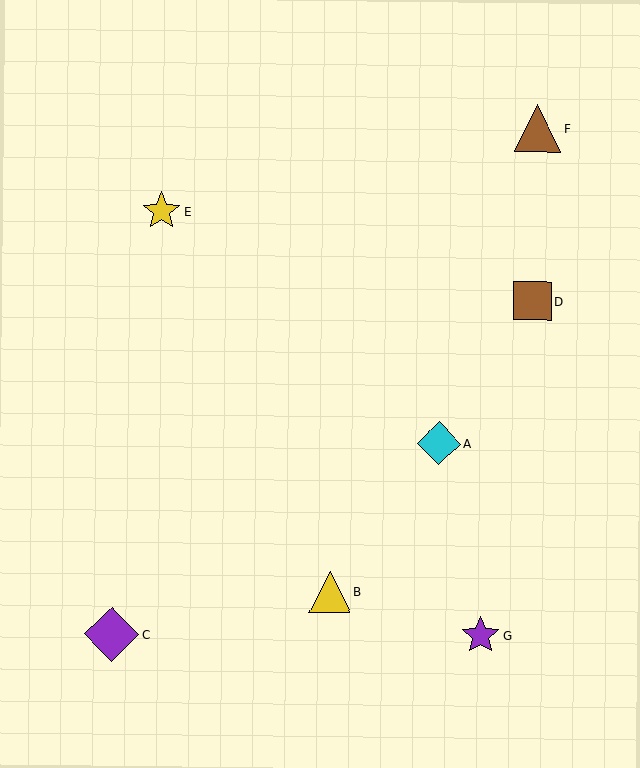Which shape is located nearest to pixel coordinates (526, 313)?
The brown square (labeled D) at (532, 301) is nearest to that location.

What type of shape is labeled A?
Shape A is a cyan diamond.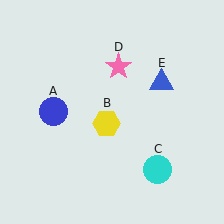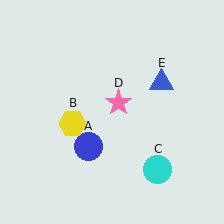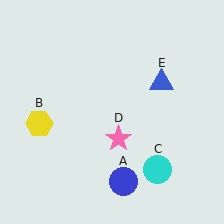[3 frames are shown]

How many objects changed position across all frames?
3 objects changed position: blue circle (object A), yellow hexagon (object B), pink star (object D).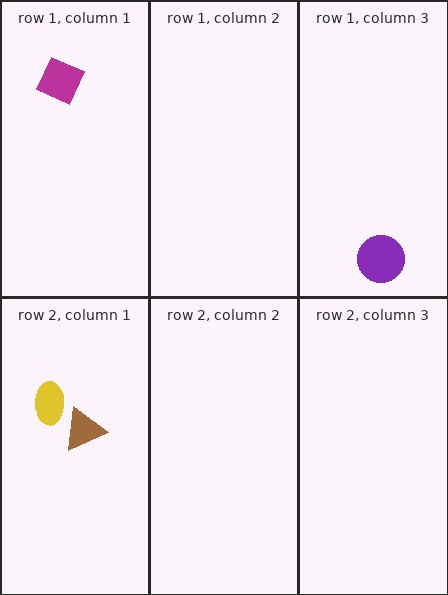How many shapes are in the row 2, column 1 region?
2.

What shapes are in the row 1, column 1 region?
The magenta diamond.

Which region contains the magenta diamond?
The row 1, column 1 region.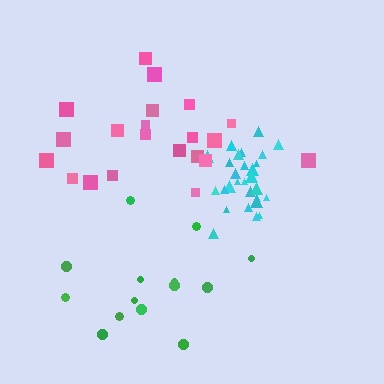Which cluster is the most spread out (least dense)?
Green.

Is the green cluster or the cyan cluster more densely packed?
Cyan.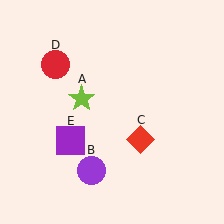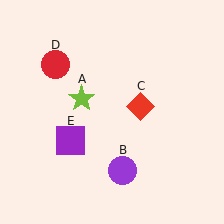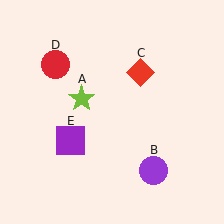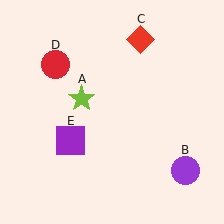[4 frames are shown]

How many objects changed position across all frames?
2 objects changed position: purple circle (object B), red diamond (object C).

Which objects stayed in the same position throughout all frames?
Lime star (object A) and red circle (object D) and purple square (object E) remained stationary.